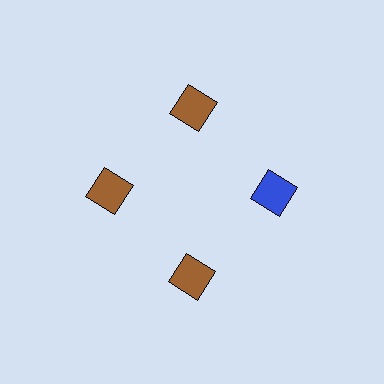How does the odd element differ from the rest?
It has a different color: blue instead of brown.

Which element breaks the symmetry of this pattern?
The blue diamond at roughly the 3 o'clock position breaks the symmetry. All other shapes are brown diamonds.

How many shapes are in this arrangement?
There are 4 shapes arranged in a ring pattern.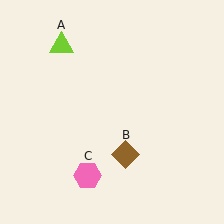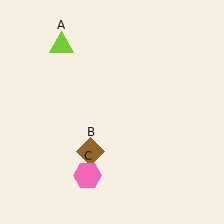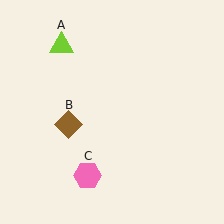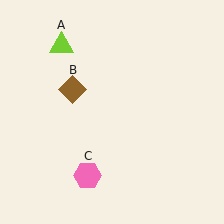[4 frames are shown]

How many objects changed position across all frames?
1 object changed position: brown diamond (object B).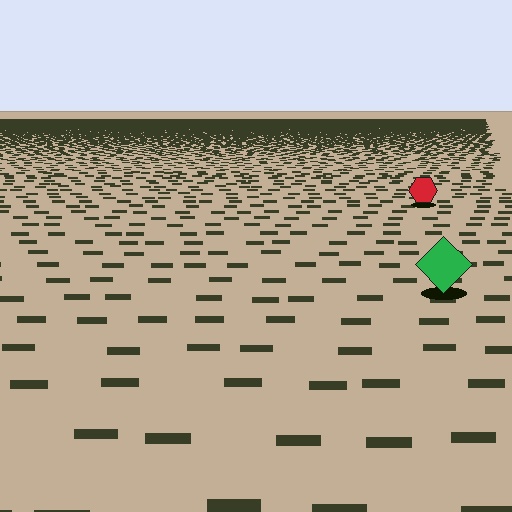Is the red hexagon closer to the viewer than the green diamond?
No. The green diamond is closer — you can tell from the texture gradient: the ground texture is coarser near it.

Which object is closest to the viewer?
The green diamond is closest. The texture marks near it are larger and more spread out.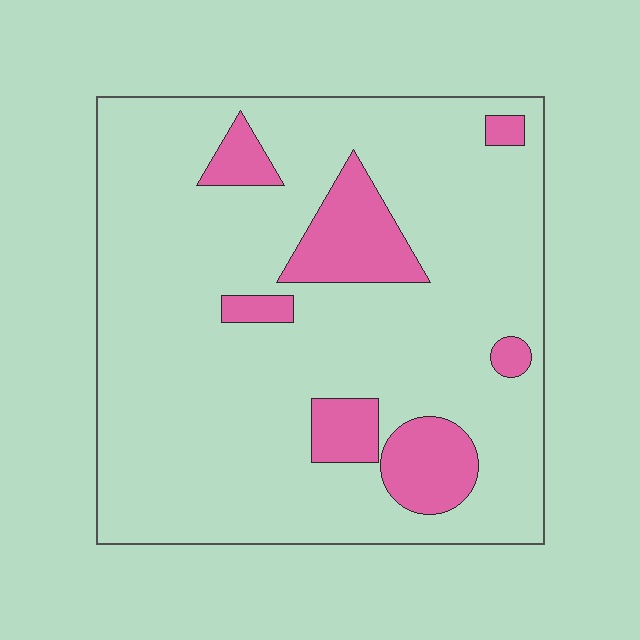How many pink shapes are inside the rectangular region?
7.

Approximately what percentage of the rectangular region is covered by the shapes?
Approximately 15%.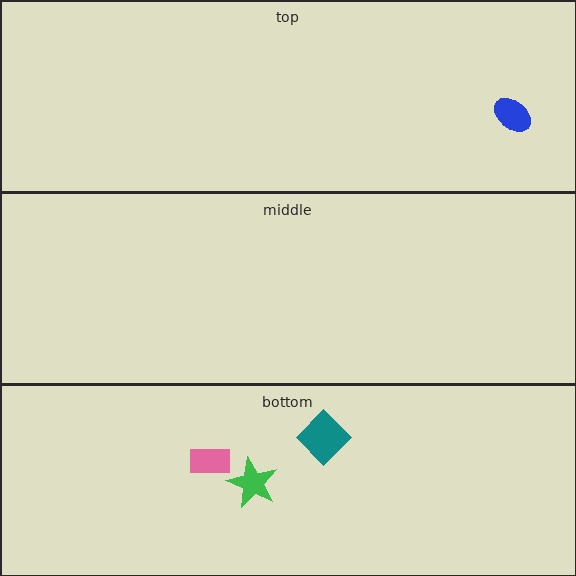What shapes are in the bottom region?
The teal diamond, the pink rectangle, the green star.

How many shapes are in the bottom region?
3.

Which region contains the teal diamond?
The bottom region.